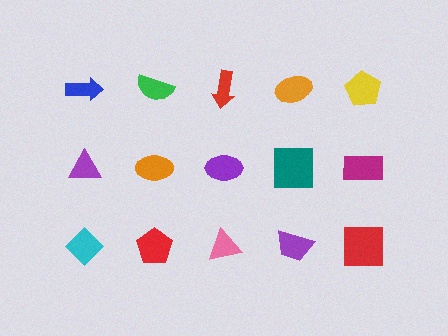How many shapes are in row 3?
5 shapes.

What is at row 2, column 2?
An orange ellipse.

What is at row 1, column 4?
An orange ellipse.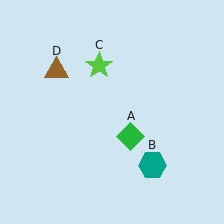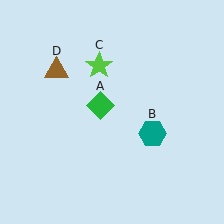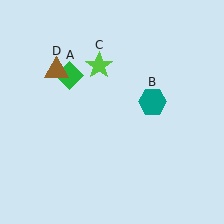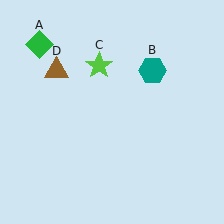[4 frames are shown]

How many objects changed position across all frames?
2 objects changed position: green diamond (object A), teal hexagon (object B).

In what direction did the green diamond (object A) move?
The green diamond (object A) moved up and to the left.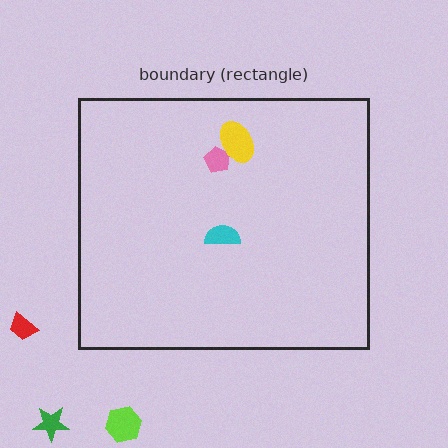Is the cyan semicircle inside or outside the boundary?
Inside.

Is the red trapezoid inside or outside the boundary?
Outside.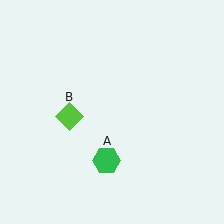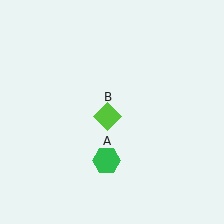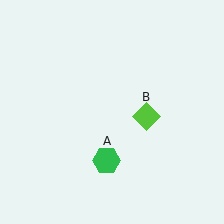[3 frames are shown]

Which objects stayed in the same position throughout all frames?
Green hexagon (object A) remained stationary.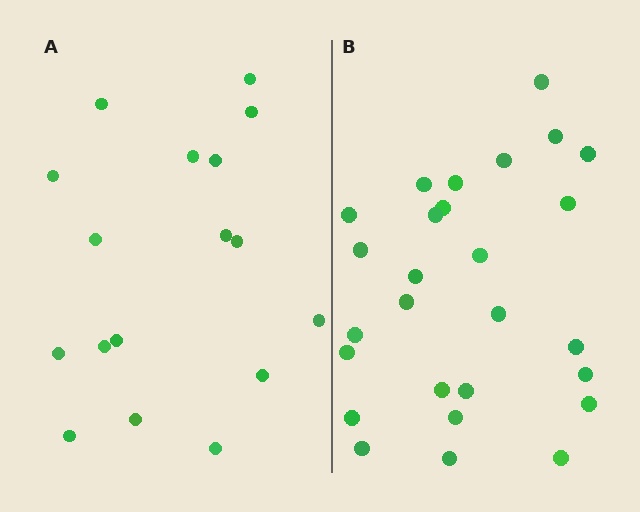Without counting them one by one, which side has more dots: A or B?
Region B (the right region) has more dots.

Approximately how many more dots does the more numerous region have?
Region B has roughly 10 or so more dots than region A.